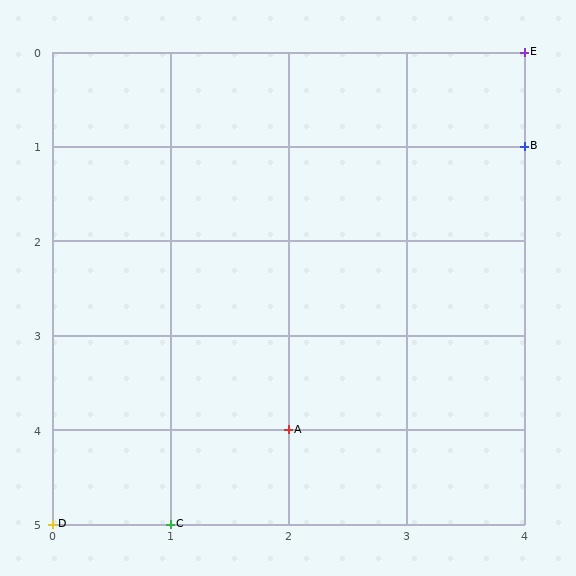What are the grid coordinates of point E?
Point E is at grid coordinates (4, 0).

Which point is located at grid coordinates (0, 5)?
Point D is at (0, 5).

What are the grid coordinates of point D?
Point D is at grid coordinates (0, 5).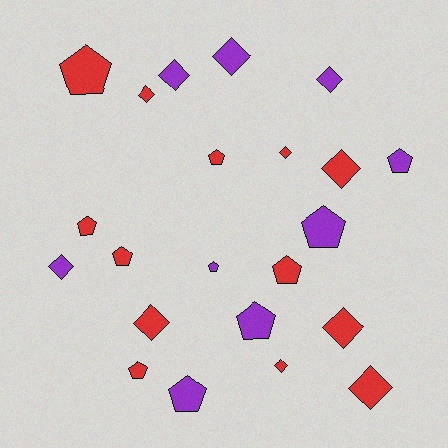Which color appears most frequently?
Red, with 13 objects.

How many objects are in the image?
There are 22 objects.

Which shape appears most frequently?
Diamond, with 11 objects.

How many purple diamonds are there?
There are 4 purple diamonds.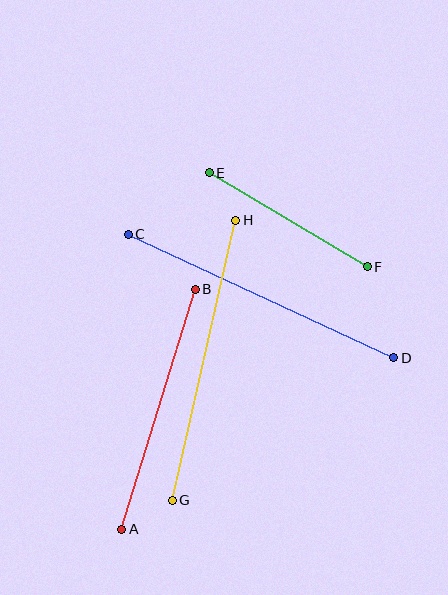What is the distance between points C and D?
The distance is approximately 293 pixels.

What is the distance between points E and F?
The distance is approximately 184 pixels.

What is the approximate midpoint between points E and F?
The midpoint is at approximately (288, 220) pixels.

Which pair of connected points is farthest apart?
Points C and D are farthest apart.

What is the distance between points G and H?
The distance is approximately 287 pixels.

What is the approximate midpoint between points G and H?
The midpoint is at approximately (204, 360) pixels.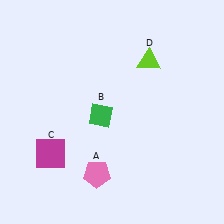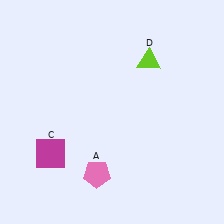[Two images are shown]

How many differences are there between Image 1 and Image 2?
There is 1 difference between the two images.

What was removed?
The green diamond (B) was removed in Image 2.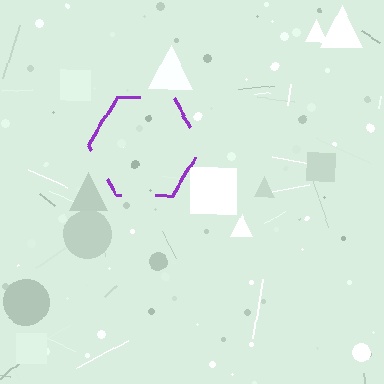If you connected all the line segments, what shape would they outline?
They would outline a hexagon.